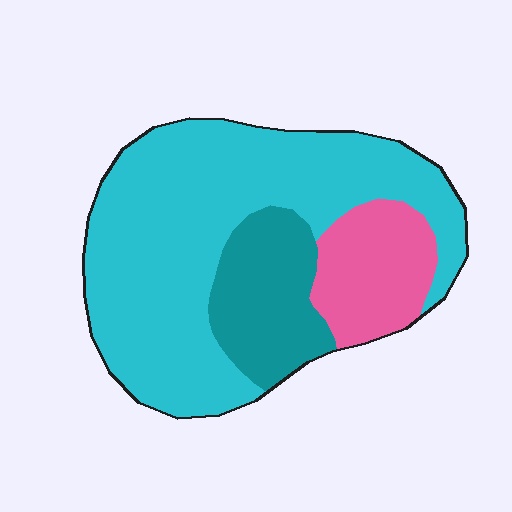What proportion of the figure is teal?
Teal covers 19% of the figure.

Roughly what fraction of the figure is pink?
Pink covers around 15% of the figure.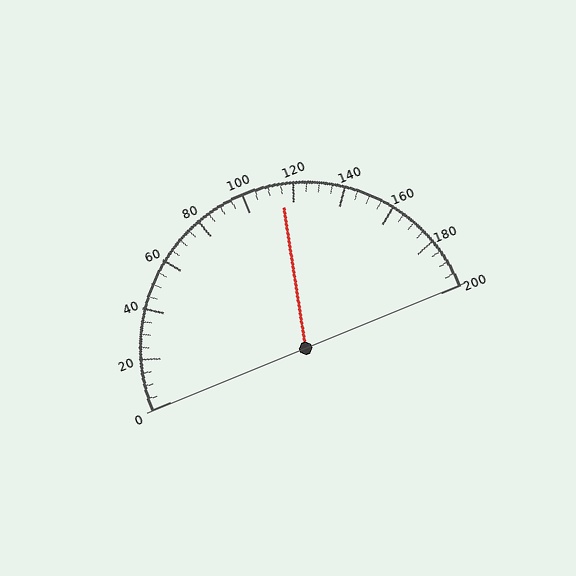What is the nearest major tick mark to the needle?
The nearest major tick mark is 120.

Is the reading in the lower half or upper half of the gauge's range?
The reading is in the upper half of the range (0 to 200).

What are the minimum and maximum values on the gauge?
The gauge ranges from 0 to 200.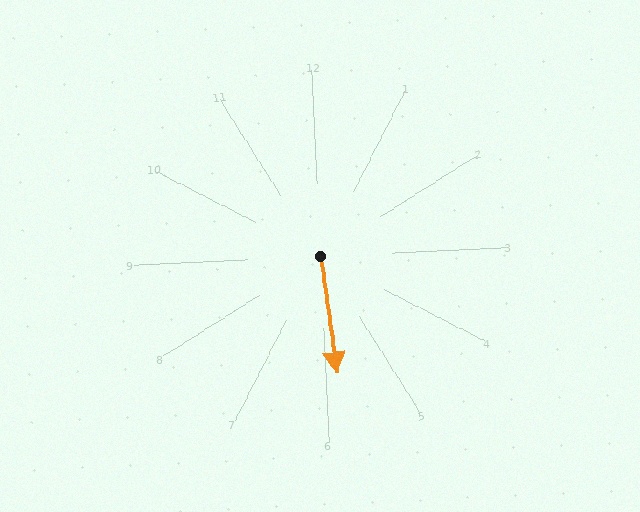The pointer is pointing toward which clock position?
Roughly 6 o'clock.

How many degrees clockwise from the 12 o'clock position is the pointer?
Approximately 175 degrees.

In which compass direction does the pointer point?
South.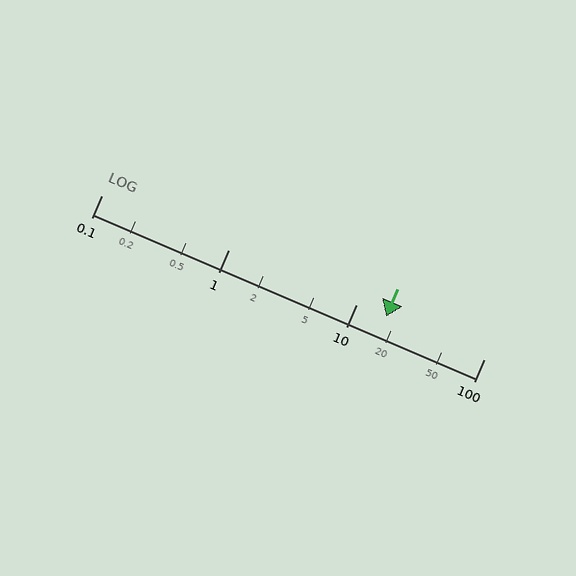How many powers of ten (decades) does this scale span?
The scale spans 3 decades, from 0.1 to 100.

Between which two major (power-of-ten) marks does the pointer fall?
The pointer is between 10 and 100.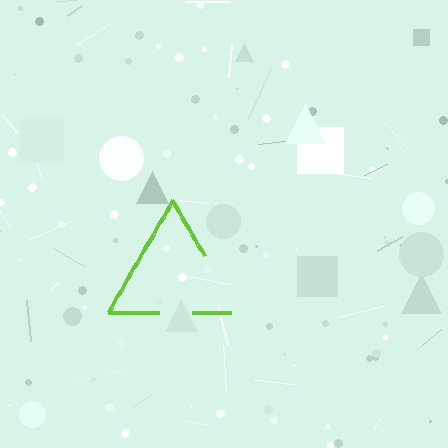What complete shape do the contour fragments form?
The contour fragments form a triangle.